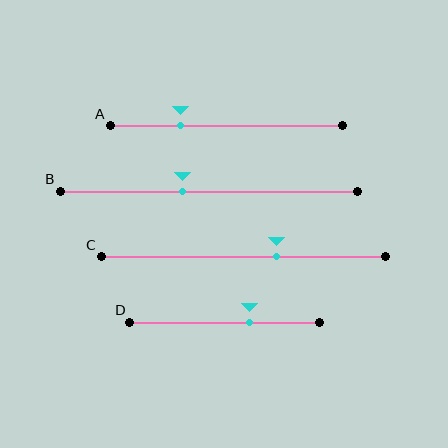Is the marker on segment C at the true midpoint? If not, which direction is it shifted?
No, the marker on segment C is shifted to the right by about 12% of the segment length.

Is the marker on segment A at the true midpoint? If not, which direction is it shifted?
No, the marker on segment A is shifted to the left by about 20% of the segment length.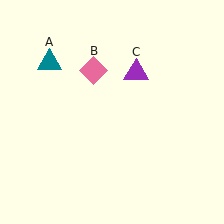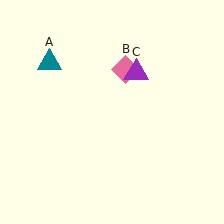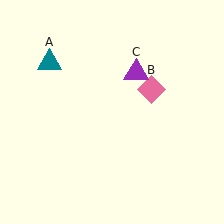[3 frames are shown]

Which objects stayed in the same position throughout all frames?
Teal triangle (object A) and purple triangle (object C) remained stationary.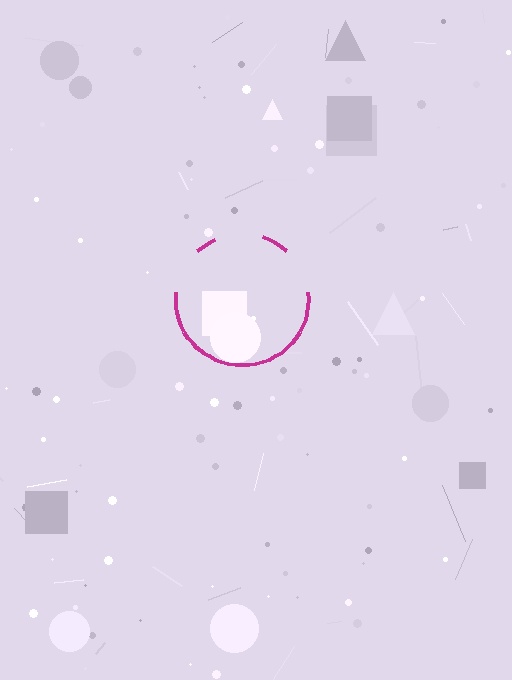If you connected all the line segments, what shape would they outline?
They would outline a circle.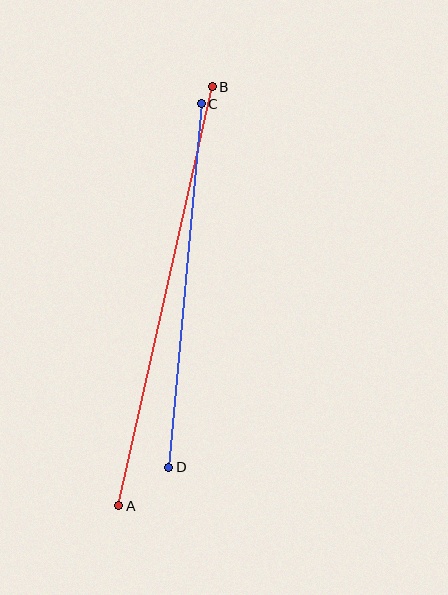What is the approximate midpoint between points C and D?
The midpoint is at approximately (185, 285) pixels.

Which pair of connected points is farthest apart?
Points A and B are farthest apart.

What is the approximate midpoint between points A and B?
The midpoint is at approximately (166, 296) pixels.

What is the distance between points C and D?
The distance is approximately 365 pixels.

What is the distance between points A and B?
The distance is approximately 430 pixels.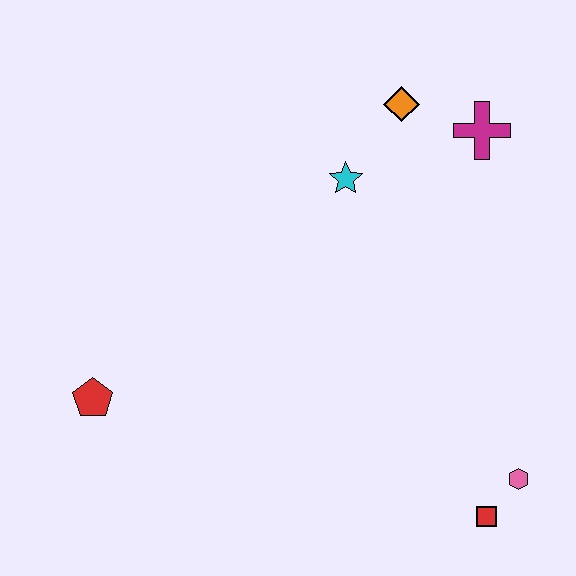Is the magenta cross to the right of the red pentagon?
Yes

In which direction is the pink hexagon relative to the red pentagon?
The pink hexagon is to the right of the red pentagon.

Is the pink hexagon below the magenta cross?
Yes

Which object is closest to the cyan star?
The orange diamond is closest to the cyan star.